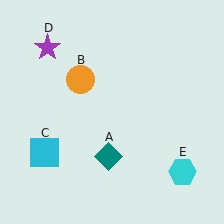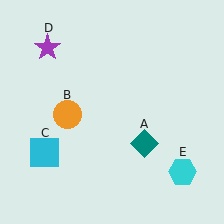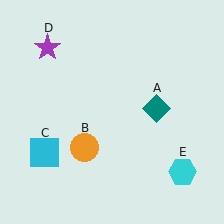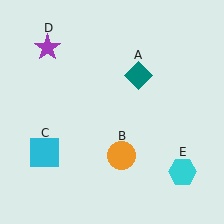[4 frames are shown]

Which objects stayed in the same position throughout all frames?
Cyan square (object C) and purple star (object D) and cyan hexagon (object E) remained stationary.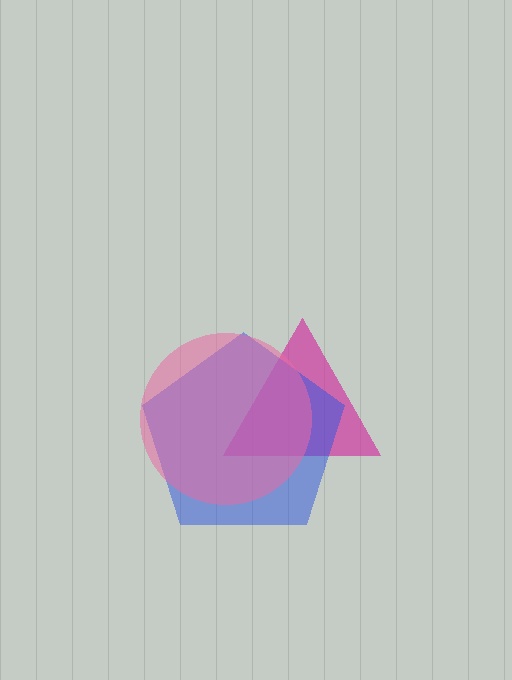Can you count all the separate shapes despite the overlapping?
Yes, there are 3 separate shapes.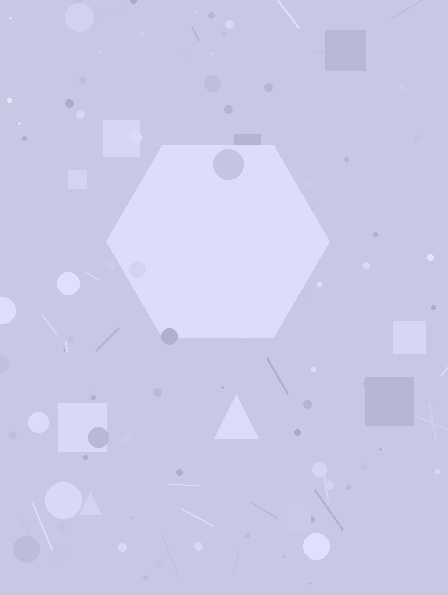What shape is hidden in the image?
A hexagon is hidden in the image.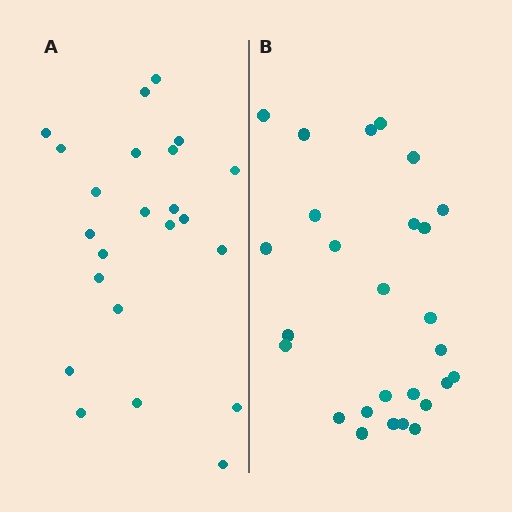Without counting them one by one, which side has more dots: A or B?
Region B (the right region) has more dots.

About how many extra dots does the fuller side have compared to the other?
Region B has about 4 more dots than region A.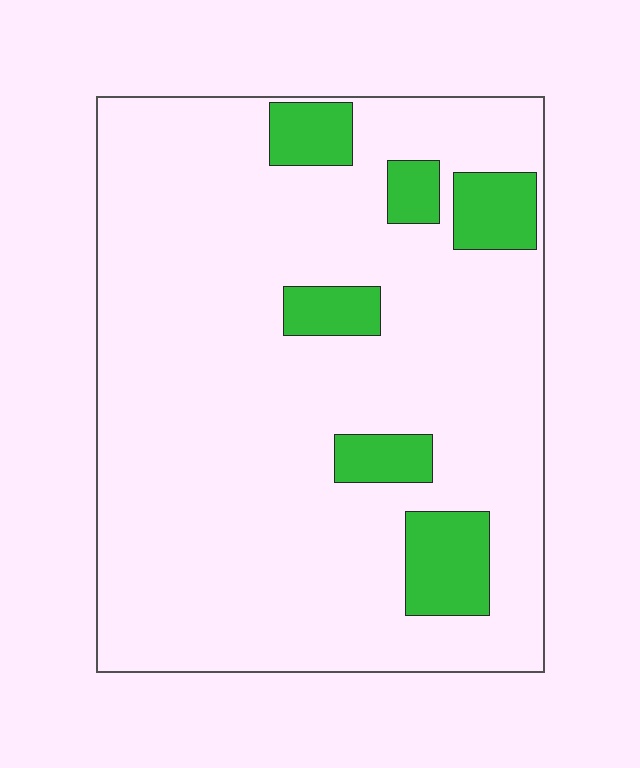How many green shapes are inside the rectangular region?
6.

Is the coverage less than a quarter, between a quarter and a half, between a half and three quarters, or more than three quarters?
Less than a quarter.